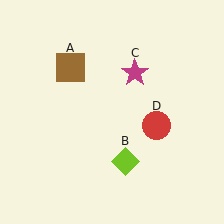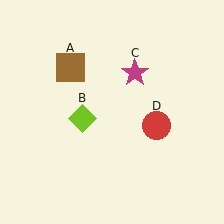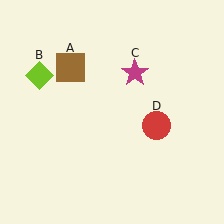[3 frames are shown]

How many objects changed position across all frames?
1 object changed position: lime diamond (object B).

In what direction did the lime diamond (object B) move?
The lime diamond (object B) moved up and to the left.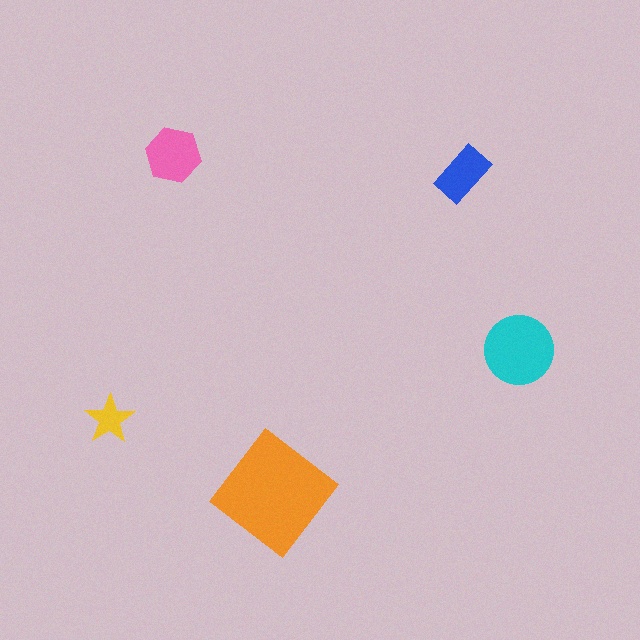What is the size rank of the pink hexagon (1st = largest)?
3rd.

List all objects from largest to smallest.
The orange diamond, the cyan circle, the pink hexagon, the blue rectangle, the yellow star.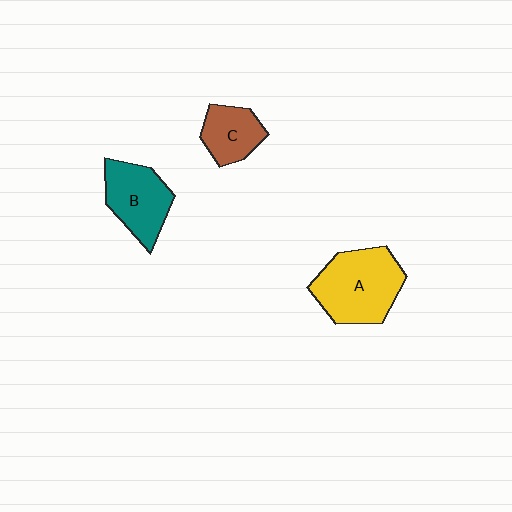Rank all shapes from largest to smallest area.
From largest to smallest: A (yellow), B (teal), C (brown).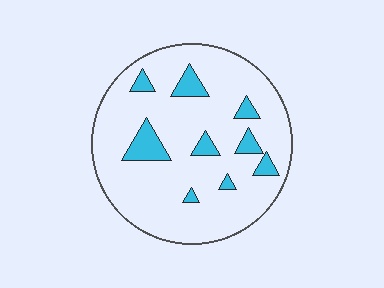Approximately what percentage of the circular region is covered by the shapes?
Approximately 15%.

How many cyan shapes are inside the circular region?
9.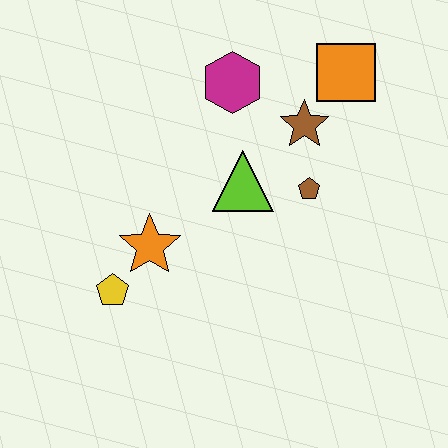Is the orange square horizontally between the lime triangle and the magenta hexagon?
No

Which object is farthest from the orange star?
The orange square is farthest from the orange star.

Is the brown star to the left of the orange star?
No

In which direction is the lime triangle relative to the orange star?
The lime triangle is to the right of the orange star.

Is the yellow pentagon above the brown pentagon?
No